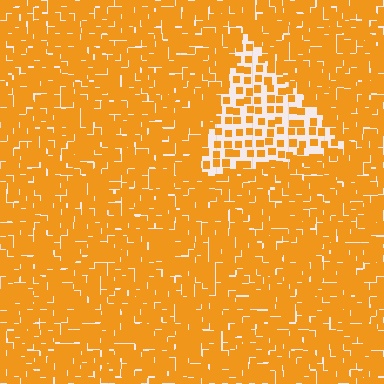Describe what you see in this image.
The image contains small orange elements arranged at two different densities. A triangle-shaped region is visible where the elements are less densely packed than the surrounding area.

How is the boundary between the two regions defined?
The boundary is defined by a change in element density (approximately 2.5x ratio). All elements are the same color, size, and shape.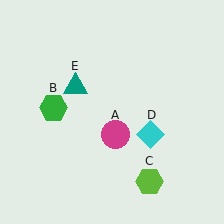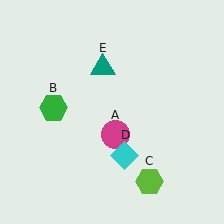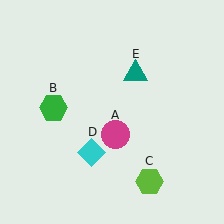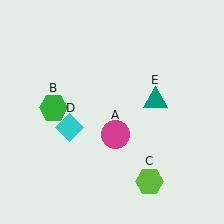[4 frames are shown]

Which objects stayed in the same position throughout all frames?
Magenta circle (object A) and green hexagon (object B) and lime hexagon (object C) remained stationary.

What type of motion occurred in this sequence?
The cyan diamond (object D), teal triangle (object E) rotated clockwise around the center of the scene.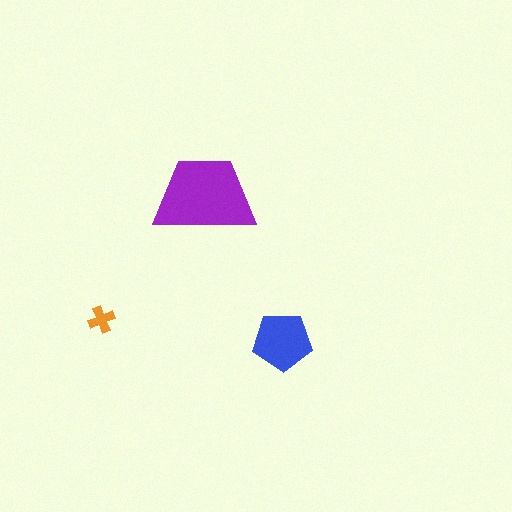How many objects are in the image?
There are 3 objects in the image.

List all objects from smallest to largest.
The orange cross, the blue pentagon, the purple trapezoid.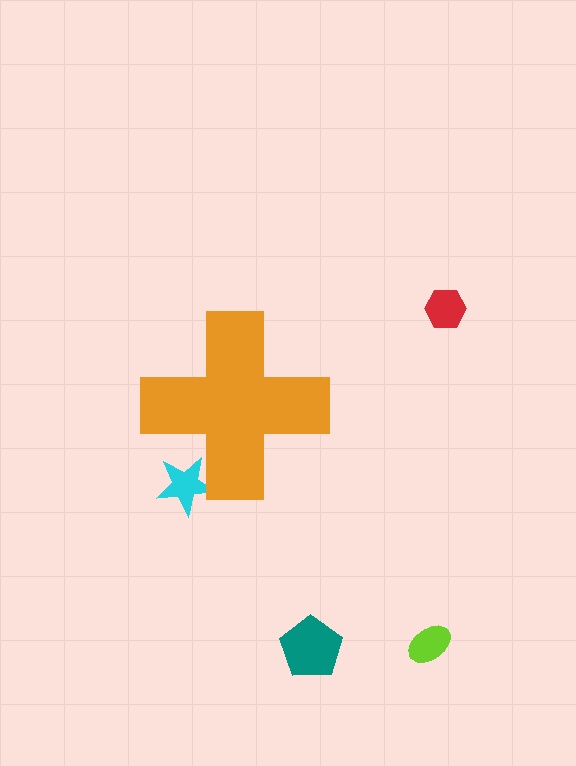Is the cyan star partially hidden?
Yes, the cyan star is partially hidden behind the orange cross.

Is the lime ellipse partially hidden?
No, the lime ellipse is fully visible.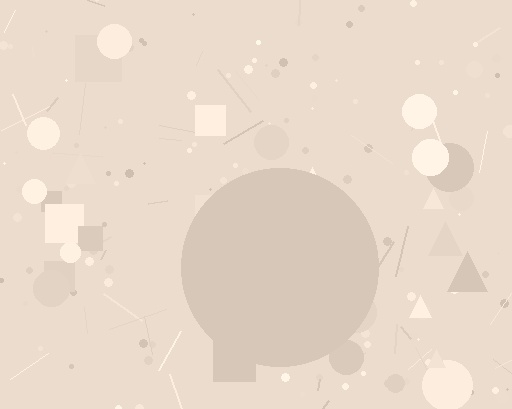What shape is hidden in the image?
A circle is hidden in the image.